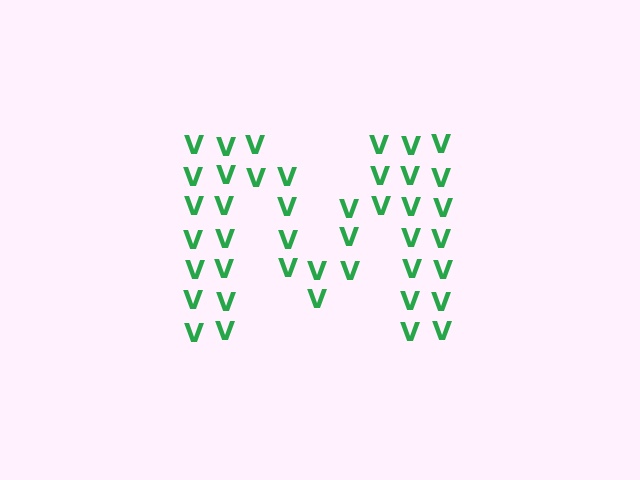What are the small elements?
The small elements are letter V's.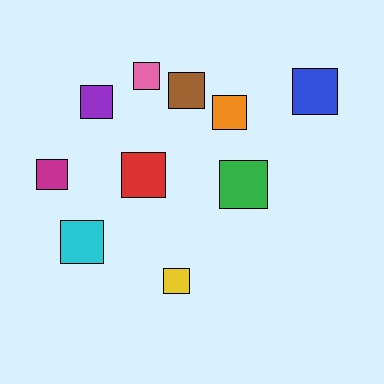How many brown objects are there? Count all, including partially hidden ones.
There is 1 brown object.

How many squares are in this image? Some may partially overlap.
There are 10 squares.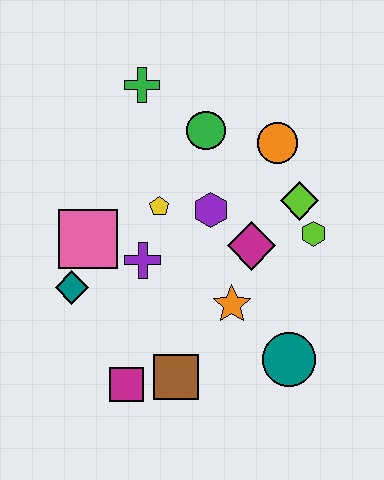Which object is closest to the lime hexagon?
The lime diamond is closest to the lime hexagon.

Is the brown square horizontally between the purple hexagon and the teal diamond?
Yes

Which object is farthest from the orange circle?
The magenta square is farthest from the orange circle.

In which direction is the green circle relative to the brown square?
The green circle is above the brown square.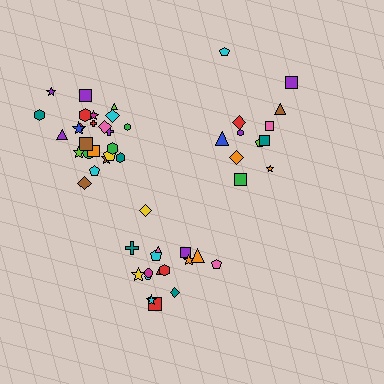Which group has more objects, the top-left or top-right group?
The top-left group.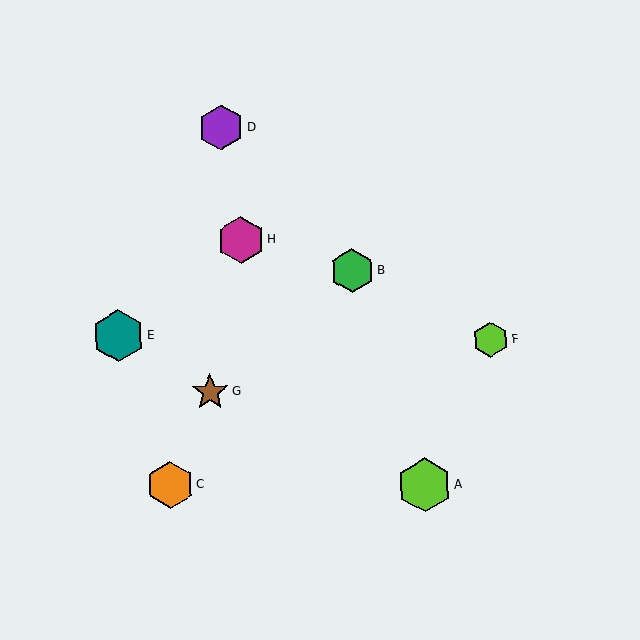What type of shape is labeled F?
Shape F is a lime hexagon.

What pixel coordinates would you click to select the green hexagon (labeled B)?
Click at (352, 271) to select the green hexagon B.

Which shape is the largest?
The lime hexagon (labeled A) is the largest.